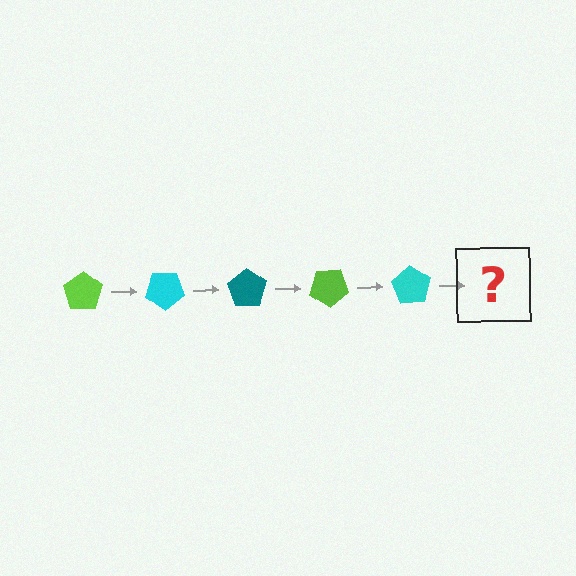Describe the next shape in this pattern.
It should be a teal pentagon, rotated 175 degrees from the start.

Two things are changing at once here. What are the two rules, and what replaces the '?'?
The two rules are that it rotates 35 degrees each step and the color cycles through lime, cyan, and teal. The '?' should be a teal pentagon, rotated 175 degrees from the start.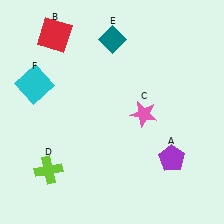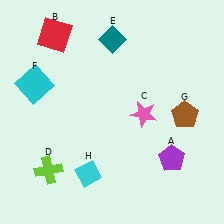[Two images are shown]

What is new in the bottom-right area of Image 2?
A brown pentagon (G) was added in the bottom-right area of Image 2.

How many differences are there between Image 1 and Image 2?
There are 2 differences between the two images.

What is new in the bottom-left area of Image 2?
A cyan diamond (H) was added in the bottom-left area of Image 2.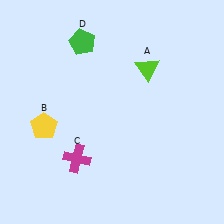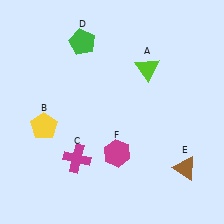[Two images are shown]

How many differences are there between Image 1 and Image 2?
There are 2 differences between the two images.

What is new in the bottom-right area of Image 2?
A magenta hexagon (F) was added in the bottom-right area of Image 2.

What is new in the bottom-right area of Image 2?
A brown triangle (E) was added in the bottom-right area of Image 2.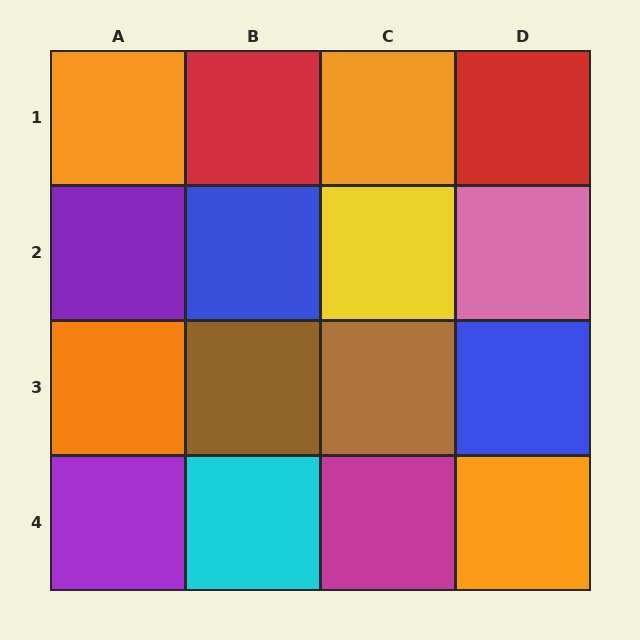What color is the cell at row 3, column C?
Brown.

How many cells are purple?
2 cells are purple.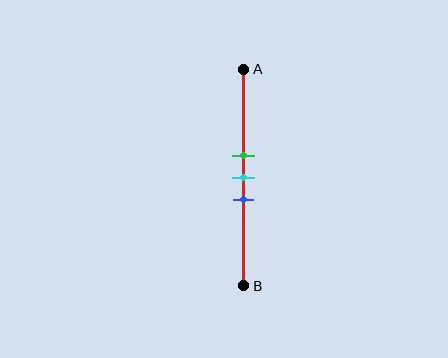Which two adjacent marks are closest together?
The green and cyan marks are the closest adjacent pair.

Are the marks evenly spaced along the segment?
Yes, the marks are approximately evenly spaced.